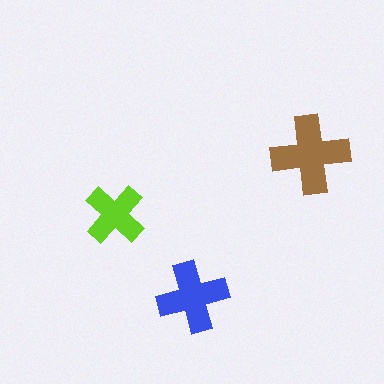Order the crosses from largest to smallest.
the brown one, the blue one, the lime one.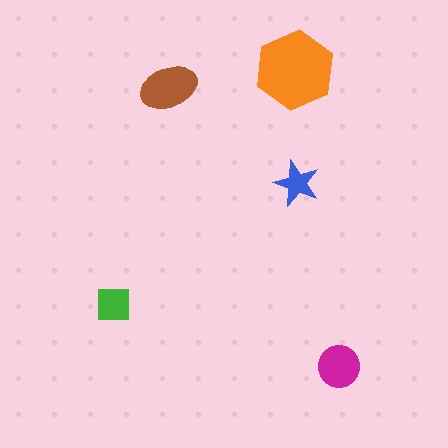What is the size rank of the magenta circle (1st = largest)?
3rd.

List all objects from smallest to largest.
The blue star, the green square, the magenta circle, the brown ellipse, the orange hexagon.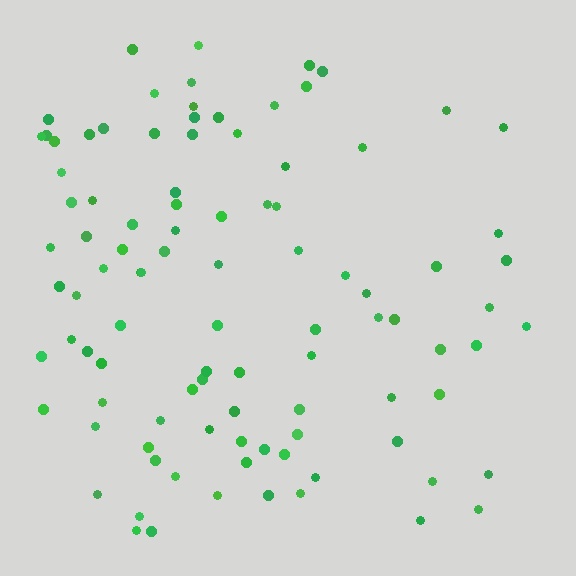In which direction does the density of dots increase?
From right to left, with the left side densest.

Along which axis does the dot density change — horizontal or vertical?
Horizontal.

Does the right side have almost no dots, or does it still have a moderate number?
Still a moderate number, just noticeably fewer than the left.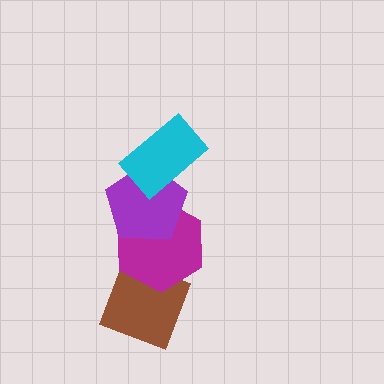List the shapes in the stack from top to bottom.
From top to bottom: the cyan rectangle, the purple pentagon, the magenta hexagon, the brown diamond.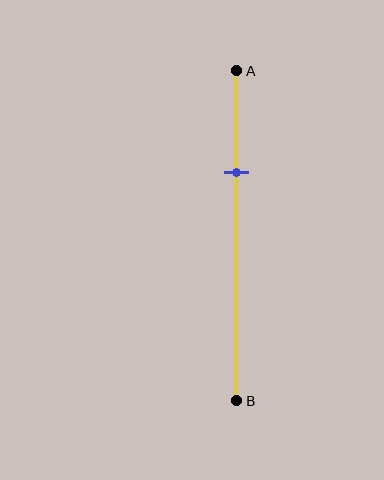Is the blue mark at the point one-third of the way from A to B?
Yes, the mark is approximately at the one-third point.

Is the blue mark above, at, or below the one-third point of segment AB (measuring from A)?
The blue mark is approximately at the one-third point of segment AB.